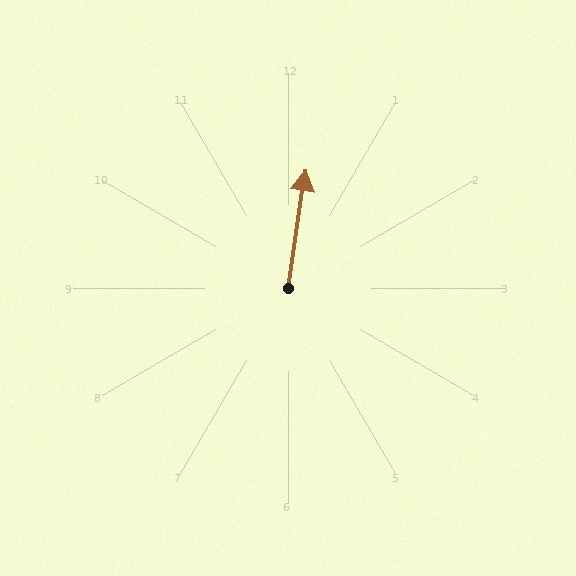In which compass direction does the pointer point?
North.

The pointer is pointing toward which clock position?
Roughly 12 o'clock.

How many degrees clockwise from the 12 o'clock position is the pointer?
Approximately 9 degrees.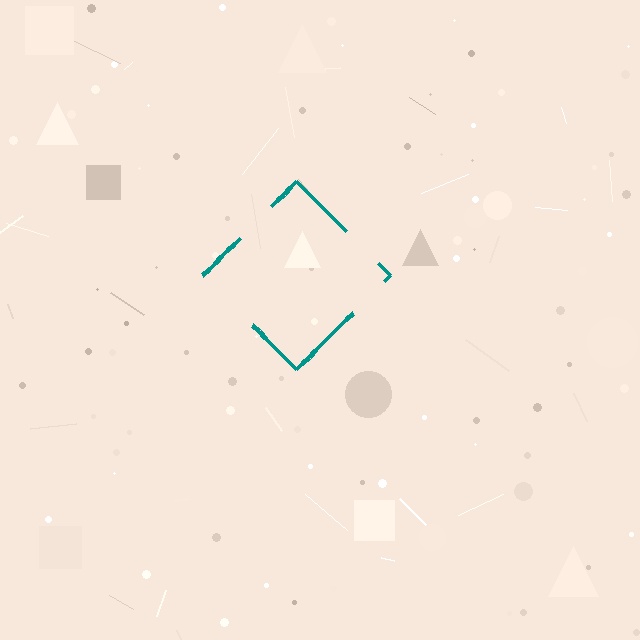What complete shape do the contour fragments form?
The contour fragments form a diamond.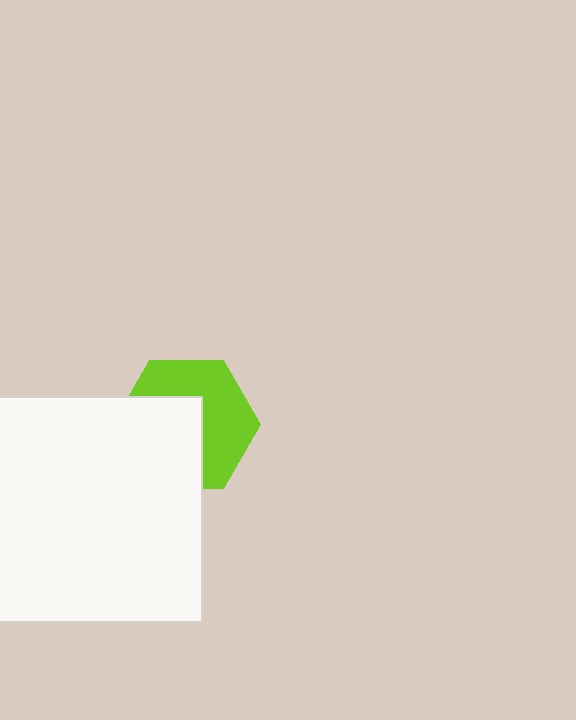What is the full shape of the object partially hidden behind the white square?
The partially hidden object is a lime hexagon.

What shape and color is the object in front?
The object in front is a white square.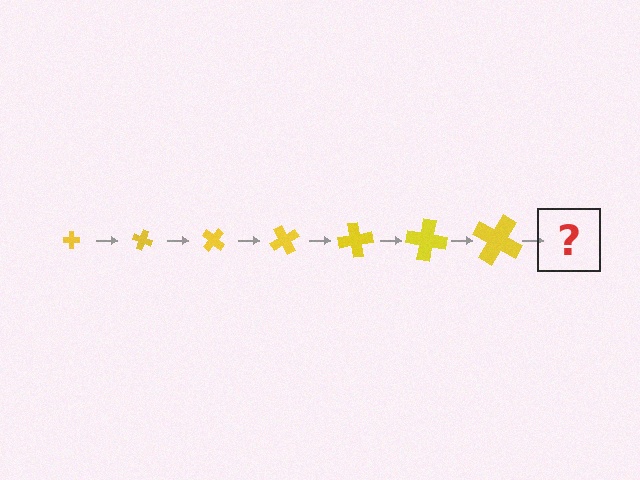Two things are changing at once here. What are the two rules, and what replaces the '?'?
The two rules are that the cross grows larger each step and it rotates 20 degrees each step. The '?' should be a cross, larger than the previous one and rotated 140 degrees from the start.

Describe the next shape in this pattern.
It should be a cross, larger than the previous one and rotated 140 degrees from the start.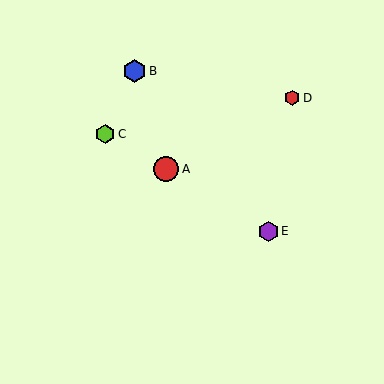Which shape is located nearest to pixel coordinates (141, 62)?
The blue hexagon (labeled B) at (135, 71) is nearest to that location.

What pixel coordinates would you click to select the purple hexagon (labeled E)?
Click at (269, 231) to select the purple hexagon E.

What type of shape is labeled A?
Shape A is a red circle.